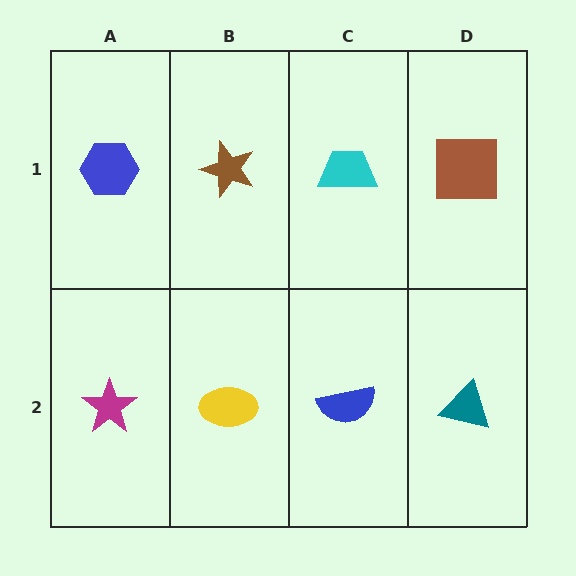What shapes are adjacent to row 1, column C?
A blue semicircle (row 2, column C), a brown star (row 1, column B), a brown square (row 1, column D).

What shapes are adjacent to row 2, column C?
A cyan trapezoid (row 1, column C), a yellow ellipse (row 2, column B), a teal triangle (row 2, column D).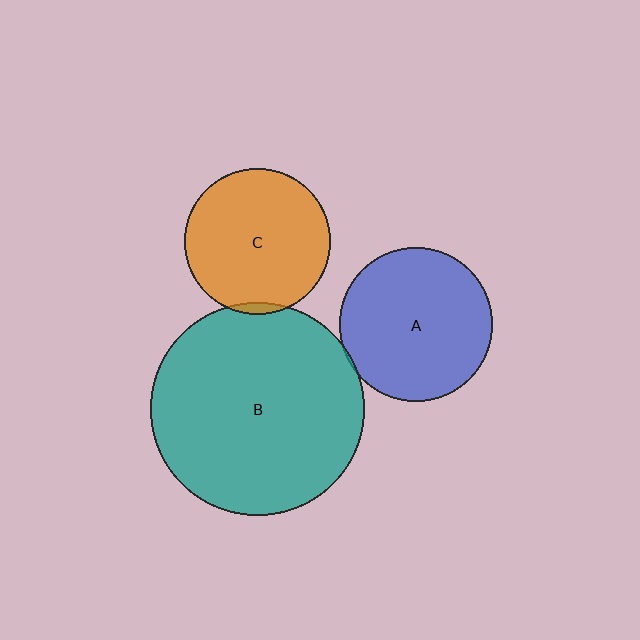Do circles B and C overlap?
Yes.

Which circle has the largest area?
Circle B (teal).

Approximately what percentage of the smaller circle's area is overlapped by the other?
Approximately 5%.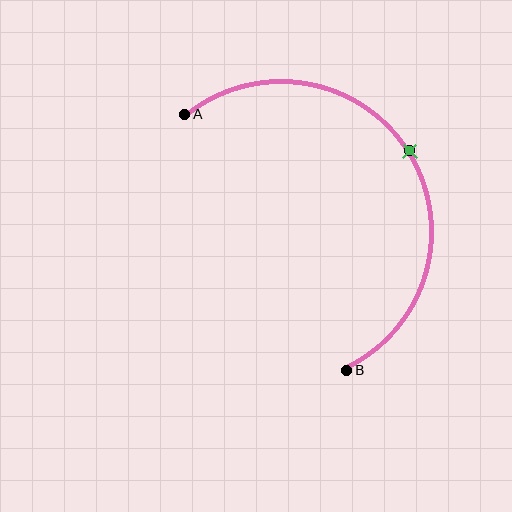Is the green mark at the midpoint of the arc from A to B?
Yes. The green mark lies on the arc at equal arc-length from both A and B — it is the arc midpoint.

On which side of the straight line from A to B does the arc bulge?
The arc bulges to the right of the straight line connecting A and B.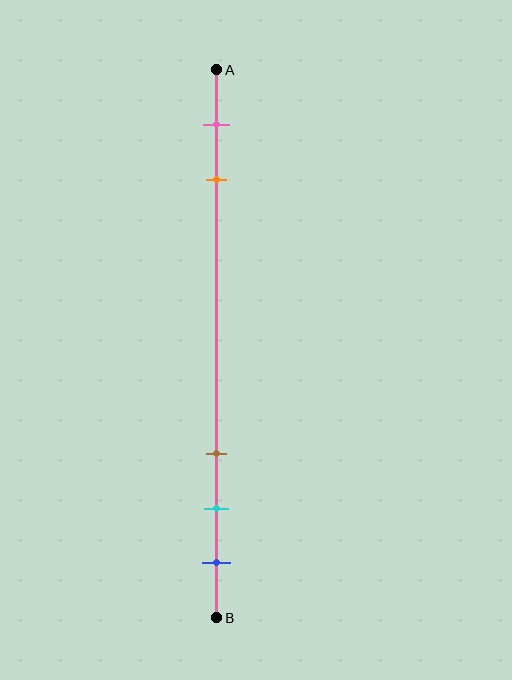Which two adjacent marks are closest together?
The cyan and blue marks are the closest adjacent pair.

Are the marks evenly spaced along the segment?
No, the marks are not evenly spaced.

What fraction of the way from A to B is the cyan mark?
The cyan mark is approximately 80% (0.8) of the way from A to B.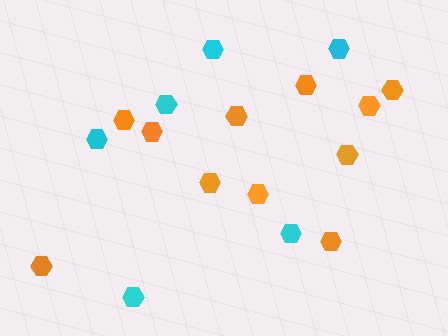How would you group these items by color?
There are 2 groups: one group of orange hexagons (11) and one group of cyan hexagons (6).